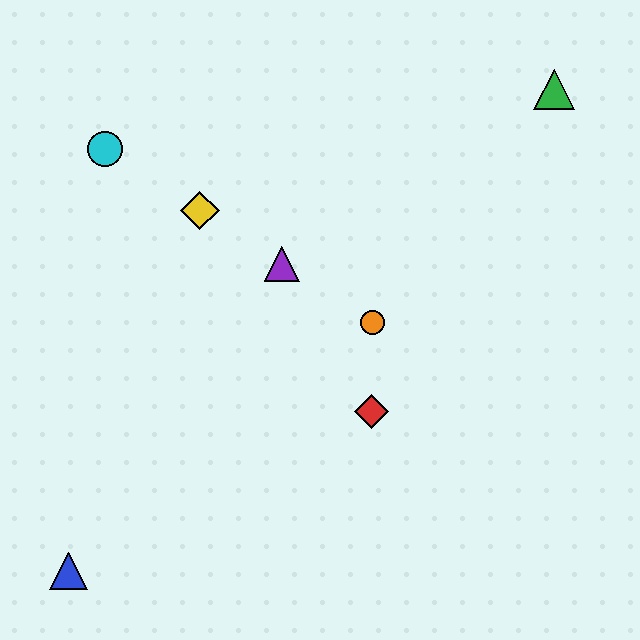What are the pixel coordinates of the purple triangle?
The purple triangle is at (282, 264).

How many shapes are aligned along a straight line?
4 shapes (the yellow diamond, the purple triangle, the orange circle, the cyan circle) are aligned along a straight line.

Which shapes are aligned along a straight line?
The yellow diamond, the purple triangle, the orange circle, the cyan circle are aligned along a straight line.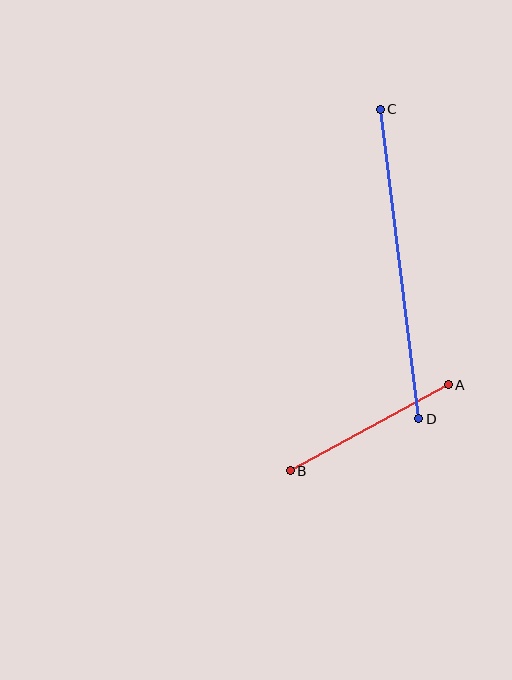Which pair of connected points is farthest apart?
Points C and D are farthest apart.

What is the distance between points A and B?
The distance is approximately 180 pixels.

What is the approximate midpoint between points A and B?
The midpoint is at approximately (369, 428) pixels.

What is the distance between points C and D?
The distance is approximately 312 pixels.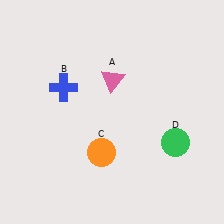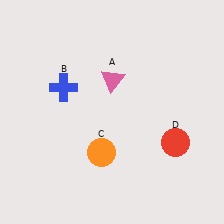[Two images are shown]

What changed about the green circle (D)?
In Image 1, D is green. In Image 2, it changed to red.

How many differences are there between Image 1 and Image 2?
There is 1 difference between the two images.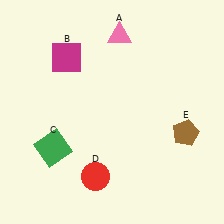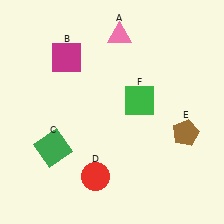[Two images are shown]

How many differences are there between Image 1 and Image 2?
There is 1 difference between the two images.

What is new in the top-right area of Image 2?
A green square (F) was added in the top-right area of Image 2.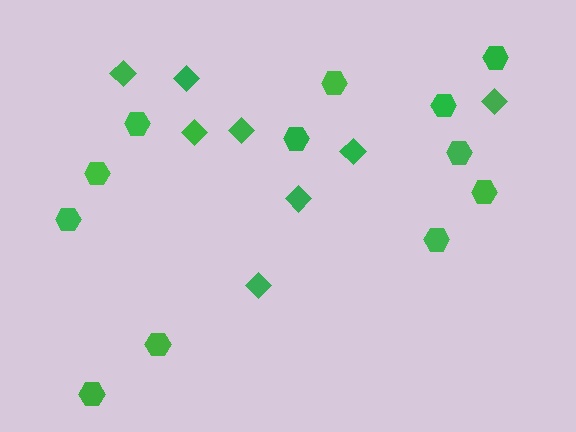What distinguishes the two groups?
There are 2 groups: one group of hexagons (12) and one group of diamonds (8).